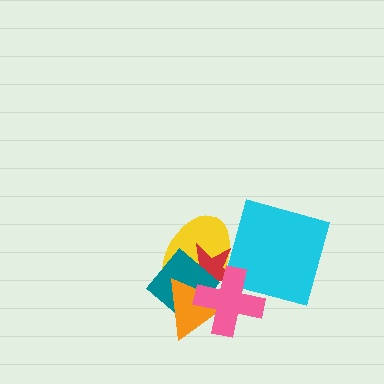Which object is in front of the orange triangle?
The pink cross is in front of the orange triangle.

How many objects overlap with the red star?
4 objects overlap with the red star.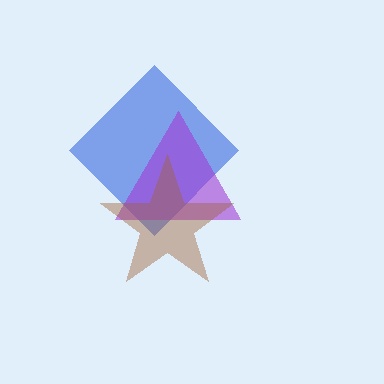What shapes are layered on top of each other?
The layered shapes are: a blue diamond, a purple triangle, a brown star.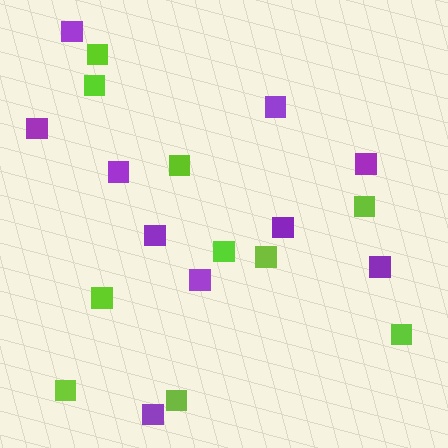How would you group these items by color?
There are 2 groups: one group of lime squares (10) and one group of purple squares (10).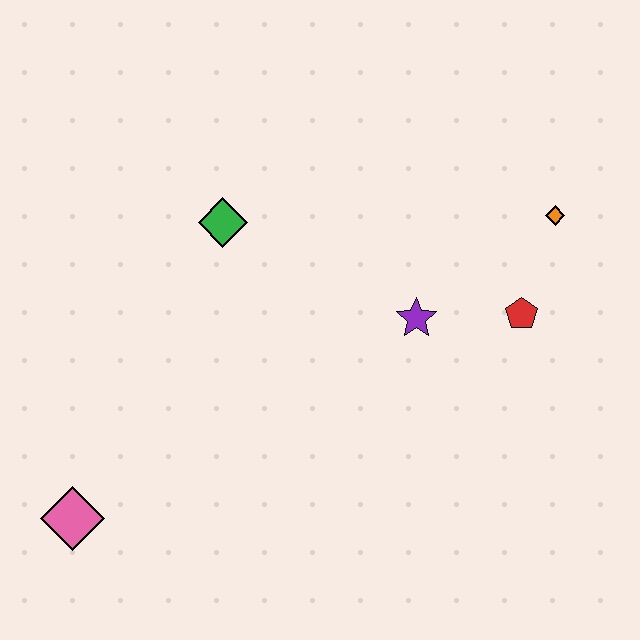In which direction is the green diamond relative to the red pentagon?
The green diamond is to the left of the red pentagon.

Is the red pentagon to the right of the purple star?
Yes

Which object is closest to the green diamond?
The purple star is closest to the green diamond.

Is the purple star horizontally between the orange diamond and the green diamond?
Yes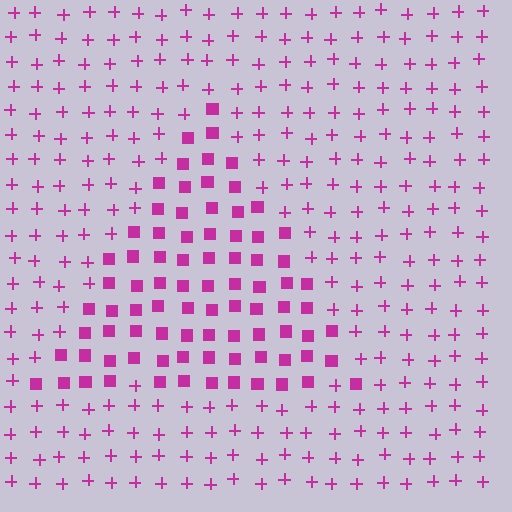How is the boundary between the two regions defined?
The boundary is defined by a change in element shape: squares inside vs. plus signs outside. All elements share the same color and spacing.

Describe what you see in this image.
The image is filled with small magenta elements arranged in a uniform grid. A triangle-shaped region contains squares, while the surrounding area contains plus signs. The boundary is defined purely by the change in element shape.